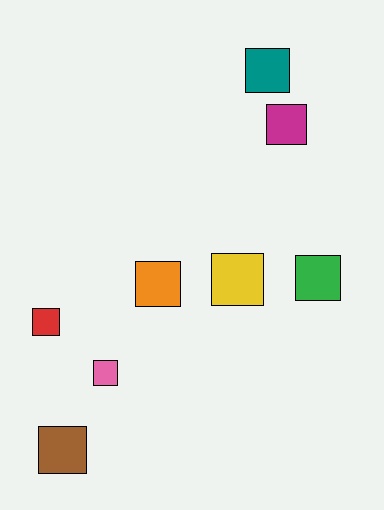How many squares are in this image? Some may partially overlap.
There are 8 squares.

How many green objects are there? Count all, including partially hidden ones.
There is 1 green object.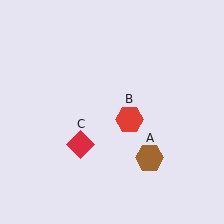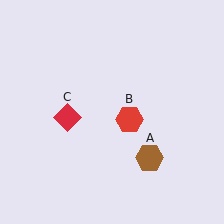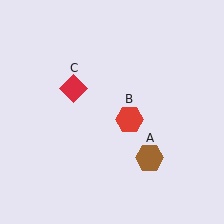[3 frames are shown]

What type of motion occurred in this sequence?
The red diamond (object C) rotated clockwise around the center of the scene.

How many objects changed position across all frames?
1 object changed position: red diamond (object C).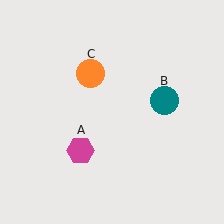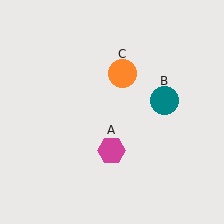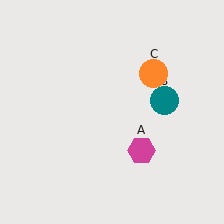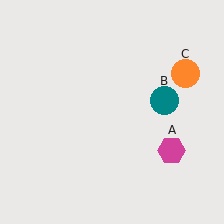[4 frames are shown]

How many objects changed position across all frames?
2 objects changed position: magenta hexagon (object A), orange circle (object C).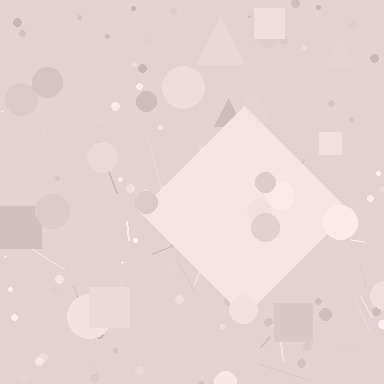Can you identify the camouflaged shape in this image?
The camouflaged shape is a diamond.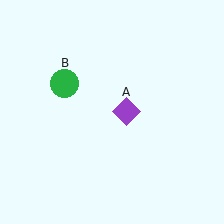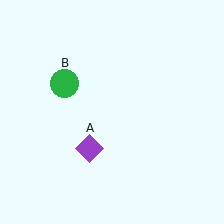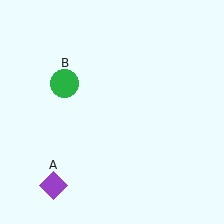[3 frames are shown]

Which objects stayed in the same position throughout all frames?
Green circle (object B) remained stationary.